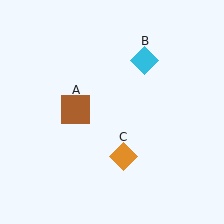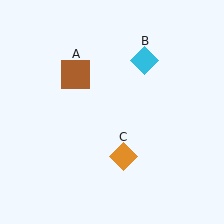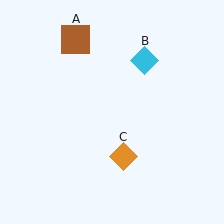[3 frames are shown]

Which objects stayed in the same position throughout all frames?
Cyan diamond (object B) and orange diamond (object C) remained stationary.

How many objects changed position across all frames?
1 object changed position: brown square (object A).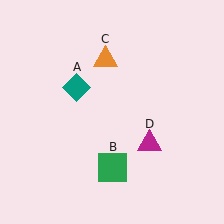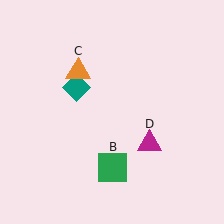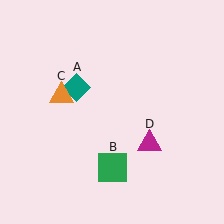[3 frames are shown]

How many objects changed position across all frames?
1 object changed position: orange triangle (object C).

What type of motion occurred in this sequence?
The orange triangle (object C) rotated counterclockwise around the center of the scene.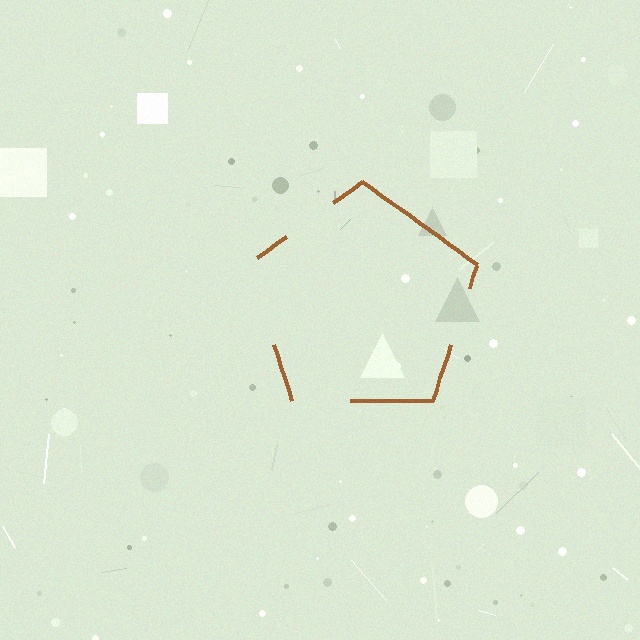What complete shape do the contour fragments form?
The contour fragments form a pentagon.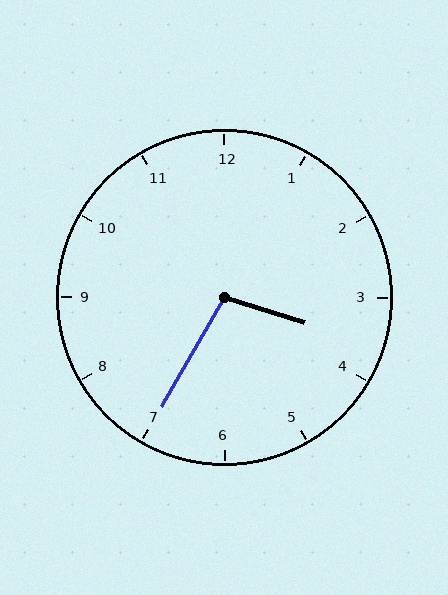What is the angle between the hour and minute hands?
Approximately 102 degrees.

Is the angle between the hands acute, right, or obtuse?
It is obtuse.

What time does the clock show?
3:35.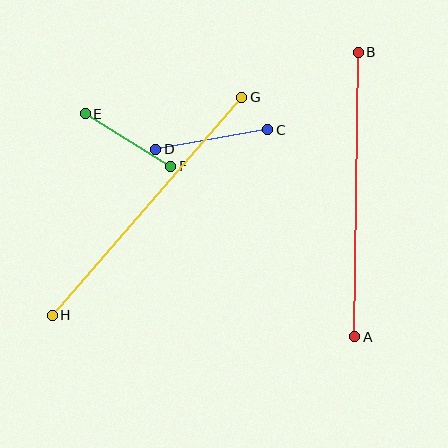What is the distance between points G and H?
The distance is approximately 289 pixels.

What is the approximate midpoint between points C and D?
The midpoint is at approximately (212, 140) pixels.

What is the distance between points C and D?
The distance is approximately 114 pixels.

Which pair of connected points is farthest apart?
Points G and H are farthest apart.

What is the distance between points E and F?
The distance is approximately 100 pixels.